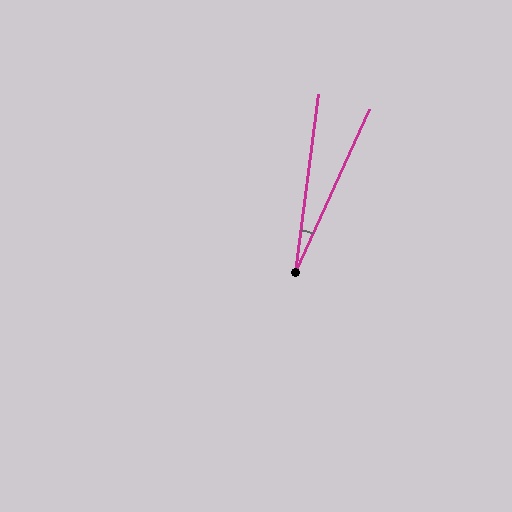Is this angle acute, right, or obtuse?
It is acute.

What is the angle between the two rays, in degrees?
Approximately 17 degrees.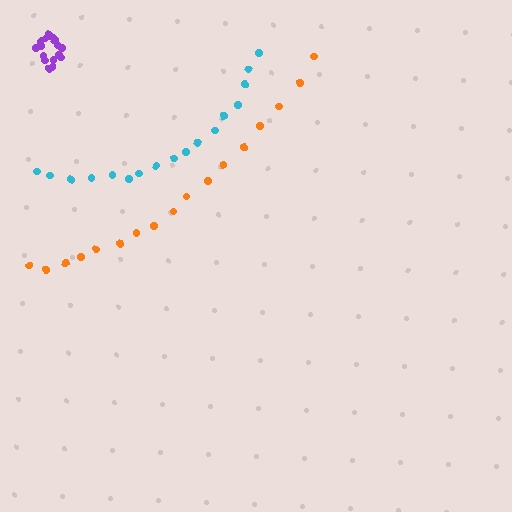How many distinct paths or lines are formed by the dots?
There are 3 distinct paths.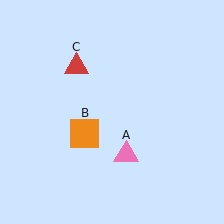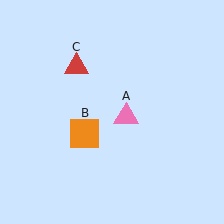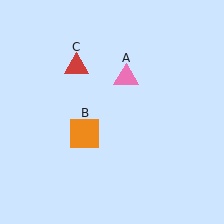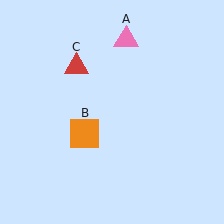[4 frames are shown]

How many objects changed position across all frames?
1 object changed position: pink triangle (object A).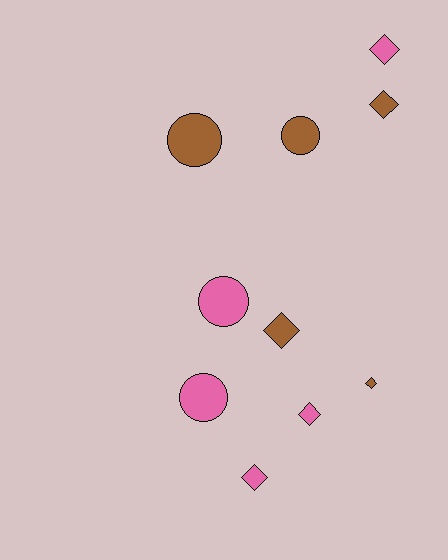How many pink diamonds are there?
There are 3 pink diamonds.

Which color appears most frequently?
Brown, with 5 objects.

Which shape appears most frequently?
Diamond, with 6 objects.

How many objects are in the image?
There are 10 objects.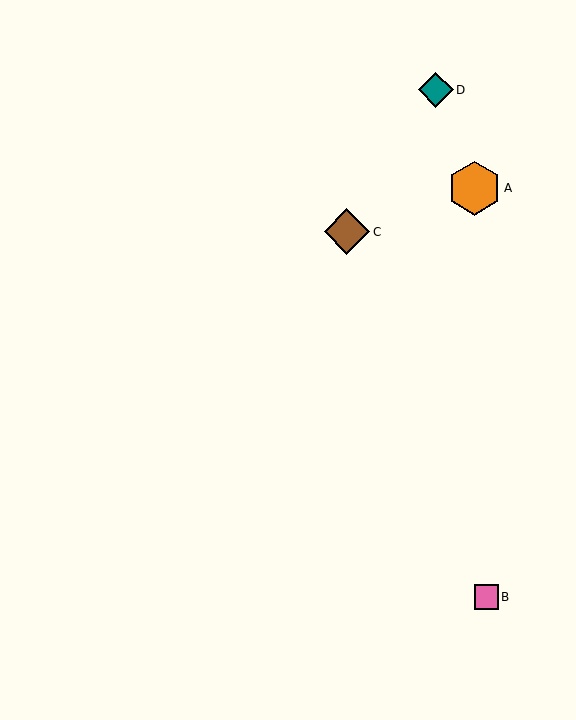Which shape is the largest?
The orange hexagon (labeled A) is the largest.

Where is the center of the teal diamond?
The center of the teal diamond is at (436, 90).